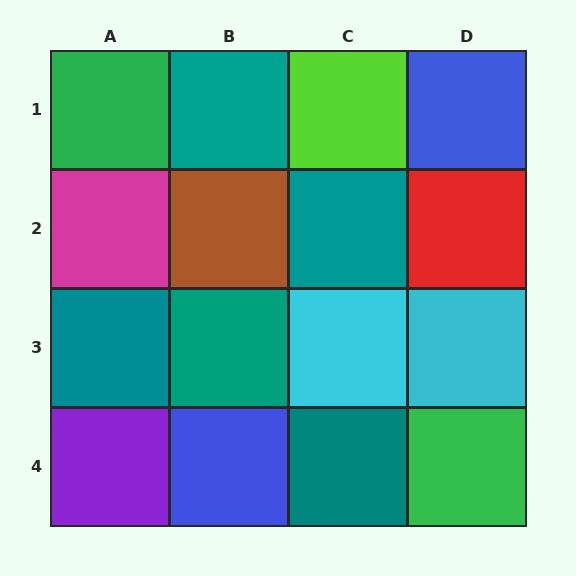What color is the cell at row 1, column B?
Teal.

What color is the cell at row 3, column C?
Cyan.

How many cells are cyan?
2 cells are cyan.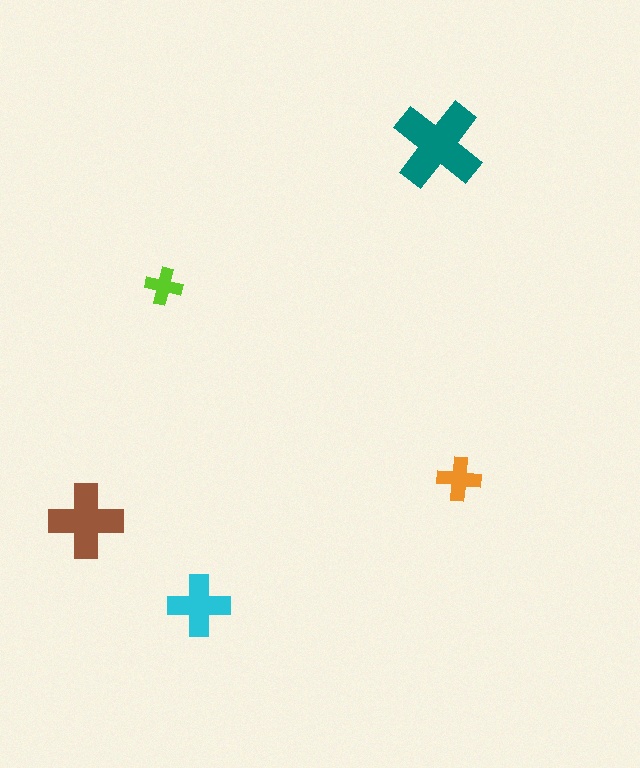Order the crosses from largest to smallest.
the teal one, the brown one, the cyan one, the orange one, the lime one.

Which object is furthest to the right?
The orange cross is rightmost.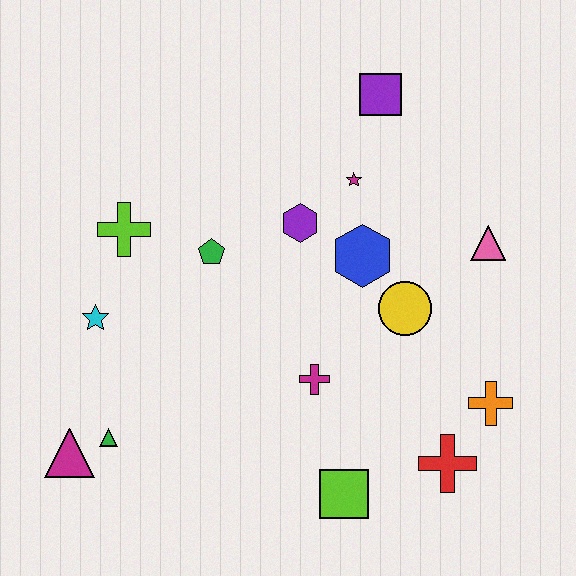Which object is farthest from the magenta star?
The magenta triangle is farthest from the magenta star.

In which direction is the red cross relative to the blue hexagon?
The red cross is below the blue hexagon.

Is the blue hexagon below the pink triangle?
Yes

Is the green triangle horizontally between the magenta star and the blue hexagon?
No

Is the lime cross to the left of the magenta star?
Yes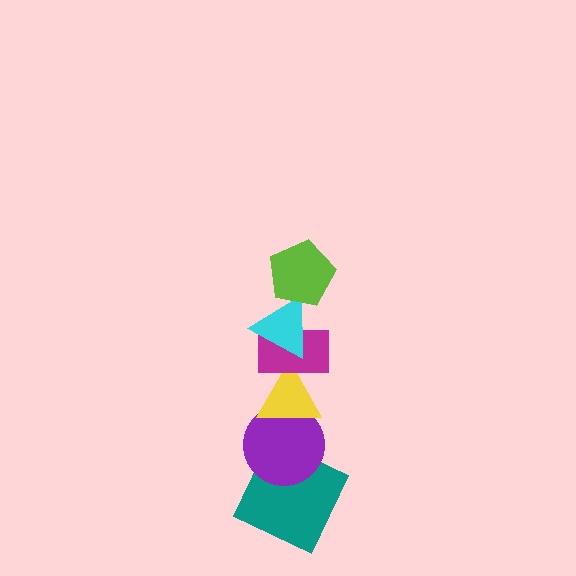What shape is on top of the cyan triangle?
The lime pentagon is on top of the cyan triangle.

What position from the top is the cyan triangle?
The cyan triangle is 2nd from the top.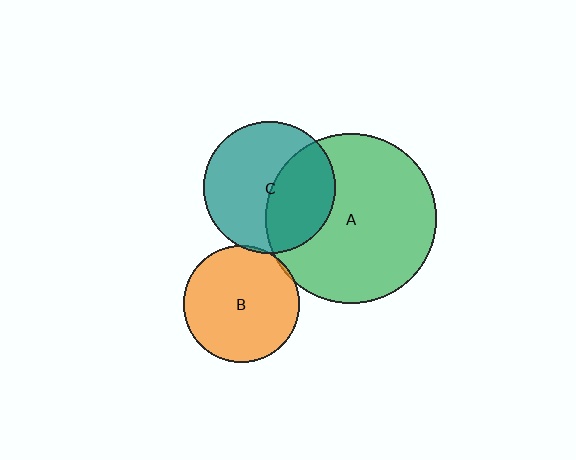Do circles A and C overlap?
Yes.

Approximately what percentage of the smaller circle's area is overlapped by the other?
Approximately 40%.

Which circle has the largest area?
Circle A (green).